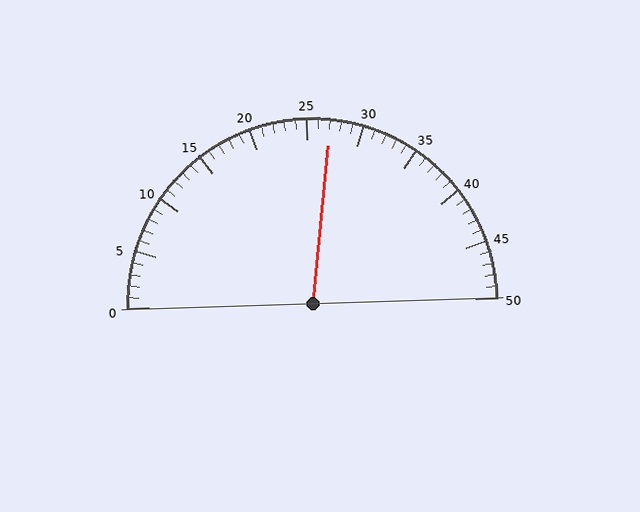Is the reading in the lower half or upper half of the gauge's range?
The reading is in the upper half of the range (0 to 50).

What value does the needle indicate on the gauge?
The needle indicates approximately 27.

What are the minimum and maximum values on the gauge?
The gauge ranges from 0 to 50.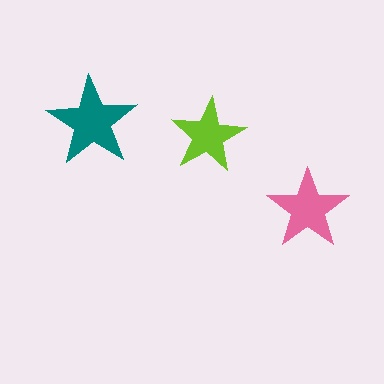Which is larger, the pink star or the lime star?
The pink one.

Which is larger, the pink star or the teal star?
The teal one.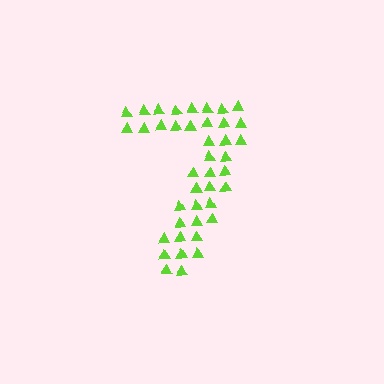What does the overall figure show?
The overall figure shows the digit 7.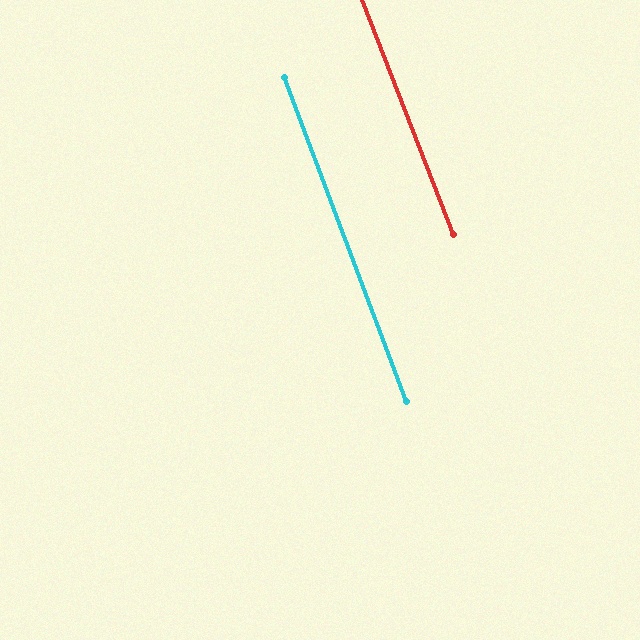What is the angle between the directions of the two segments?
Approximately 0 degrees.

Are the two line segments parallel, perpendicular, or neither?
Parallel — their directions differ by only 0.4°.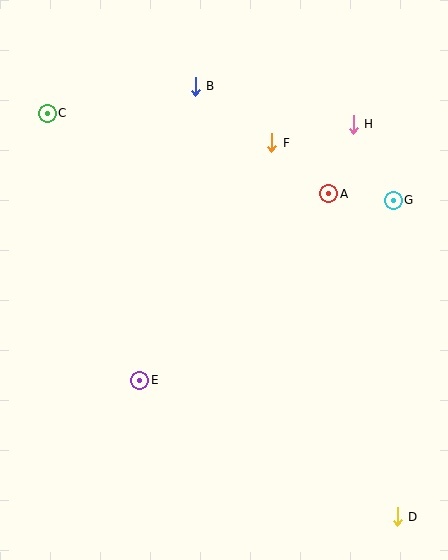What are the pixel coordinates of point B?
Point B is at (195, 86).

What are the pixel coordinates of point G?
Point G is at (393, 200).